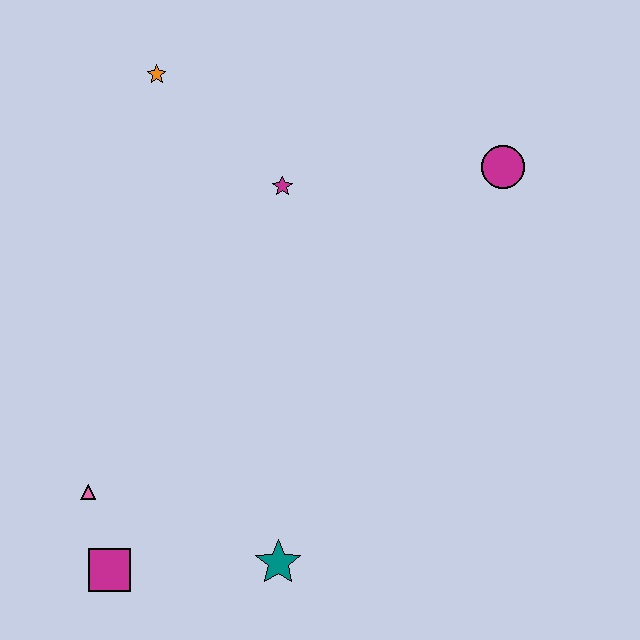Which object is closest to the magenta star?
The orange star is closest to the magenta star.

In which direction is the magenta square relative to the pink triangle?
The magenta square is below the pink triangle.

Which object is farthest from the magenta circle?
The magenta square is farthest from the magenta circle.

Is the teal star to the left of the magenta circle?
Yes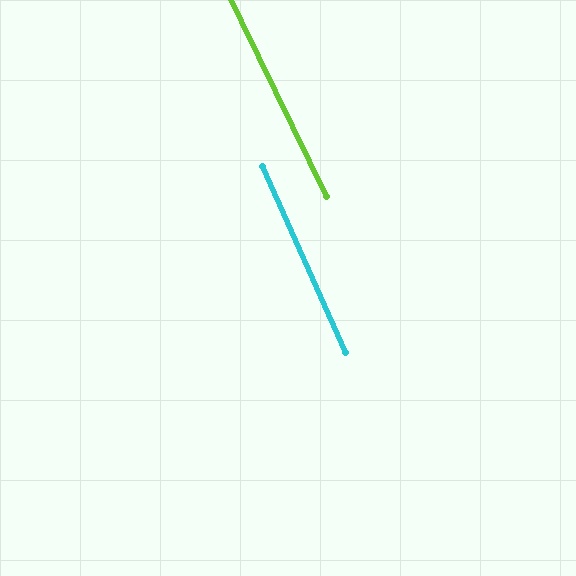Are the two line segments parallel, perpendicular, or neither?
Parallel — their directions differ by only 1.8°.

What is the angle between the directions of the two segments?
Approximately 2 degrees.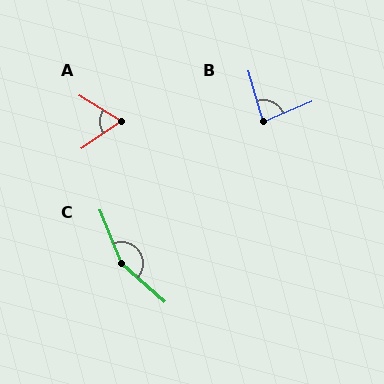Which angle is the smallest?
A, at approximately 66 degrees.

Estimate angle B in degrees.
Approximately 83 degrees.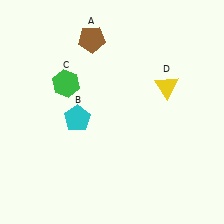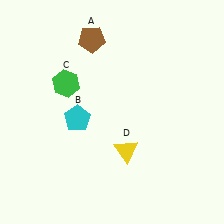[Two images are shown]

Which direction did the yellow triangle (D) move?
The yellow triangle (D) moved down.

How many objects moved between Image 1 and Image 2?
1 object moved between the two images.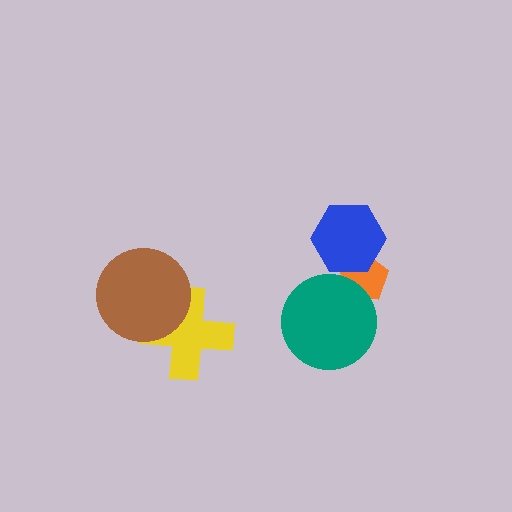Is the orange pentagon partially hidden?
Yes, it is partially covered by another shape.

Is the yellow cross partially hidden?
Yes, it is partially covered by another shape.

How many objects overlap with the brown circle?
1 object overlaps with the brown circle.